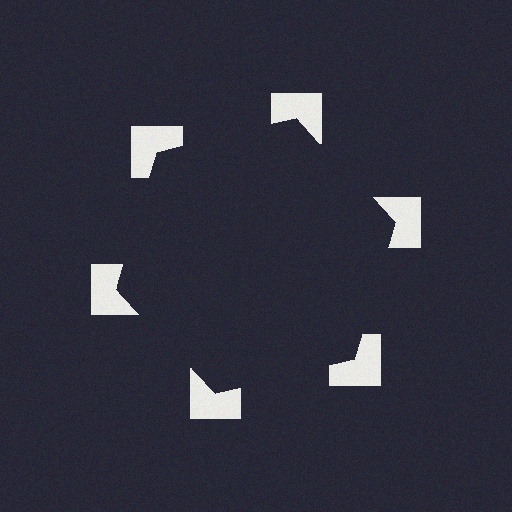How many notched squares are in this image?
There are 6 — one at each vertex of the illusory hexagon.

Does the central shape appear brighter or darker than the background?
It typically appears slightly darker than the background, even though no actual brightness change is drawn.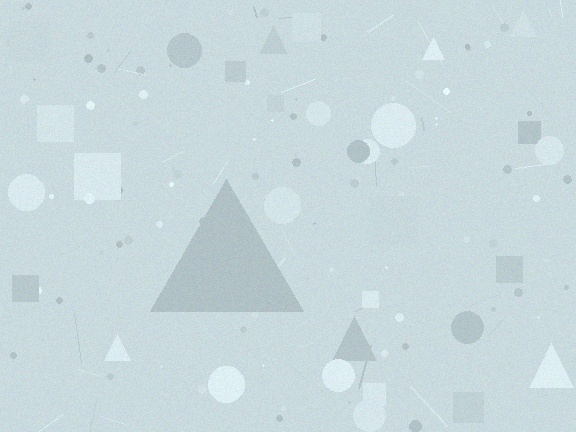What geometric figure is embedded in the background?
A triangle is embedded in the background.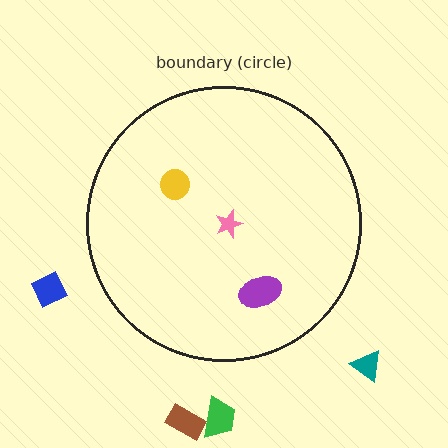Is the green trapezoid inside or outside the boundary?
Outside.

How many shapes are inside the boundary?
3 inside, 4 outside.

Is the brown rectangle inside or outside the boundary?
Outside.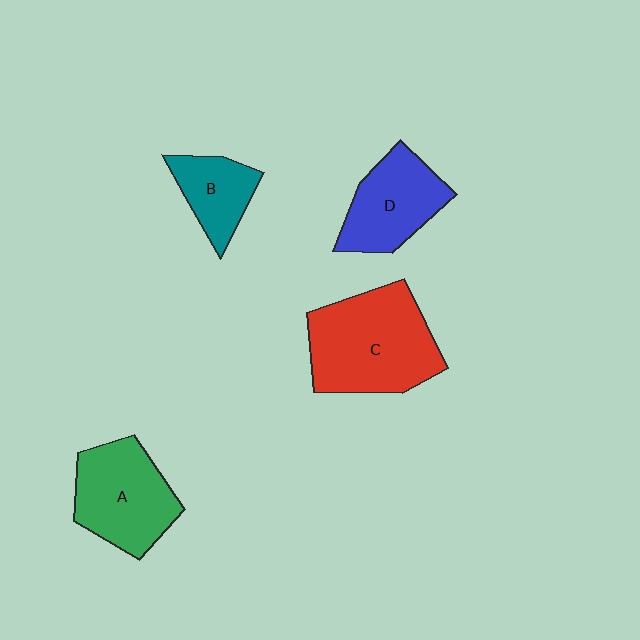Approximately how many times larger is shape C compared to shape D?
Approximately 1.5 times.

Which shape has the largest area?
Shape C (red).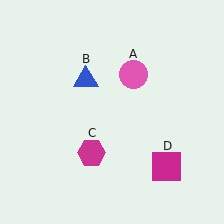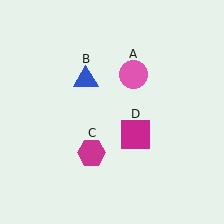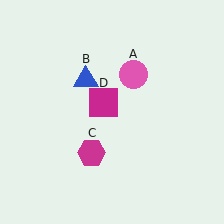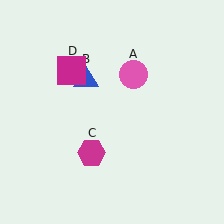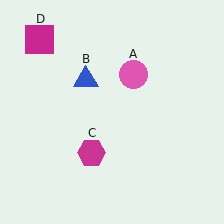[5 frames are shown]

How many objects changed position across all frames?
1 object changed position: magenta square (object D).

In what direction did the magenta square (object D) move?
The magenta square (object D) moved up and to the left.